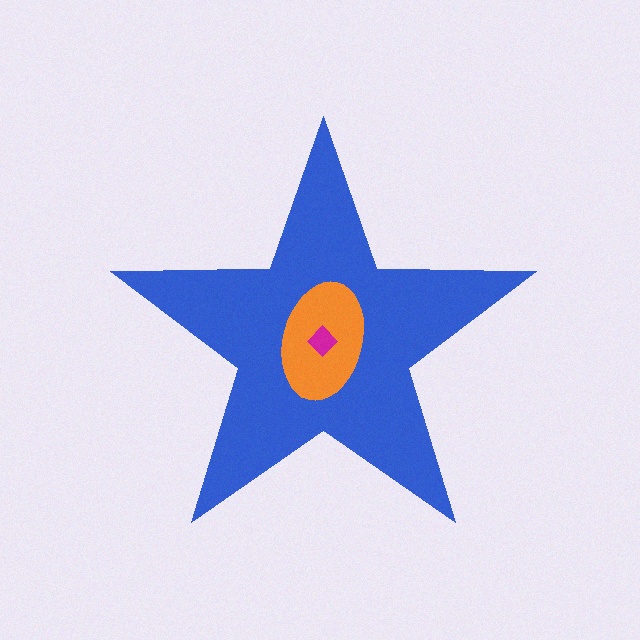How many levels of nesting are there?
3.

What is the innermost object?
The magenta diamond.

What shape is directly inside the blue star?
The orange ellipse.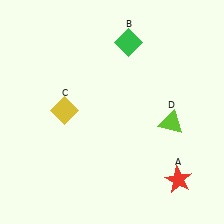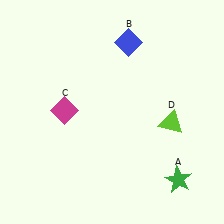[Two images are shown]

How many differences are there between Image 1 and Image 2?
There are 3 differences between the two images.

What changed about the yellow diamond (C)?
In Image 1, C is yellow. In Image 2, it changed to magenta.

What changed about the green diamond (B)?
In Image 1, B is green. In Image 2, it changed to blue.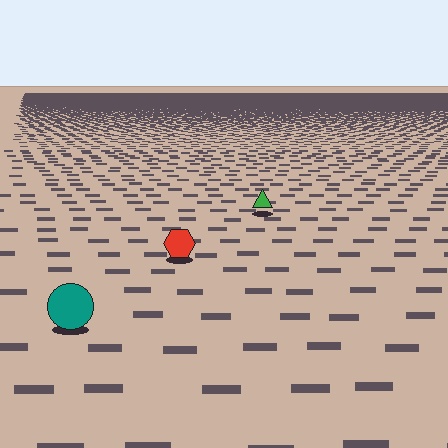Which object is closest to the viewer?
The teal circle is closest. The texture marks near it are larger and more spread out.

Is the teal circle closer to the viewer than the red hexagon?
Yes. The teal circle is closer — you can tell from the texture gradient: the ground texture is coarser near it.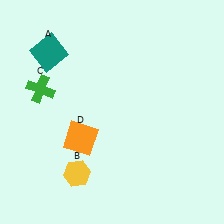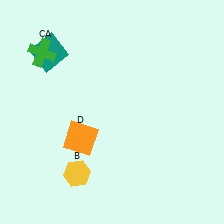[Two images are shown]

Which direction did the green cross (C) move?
The green cross (C) moved up.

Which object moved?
The green cross (C) moved up.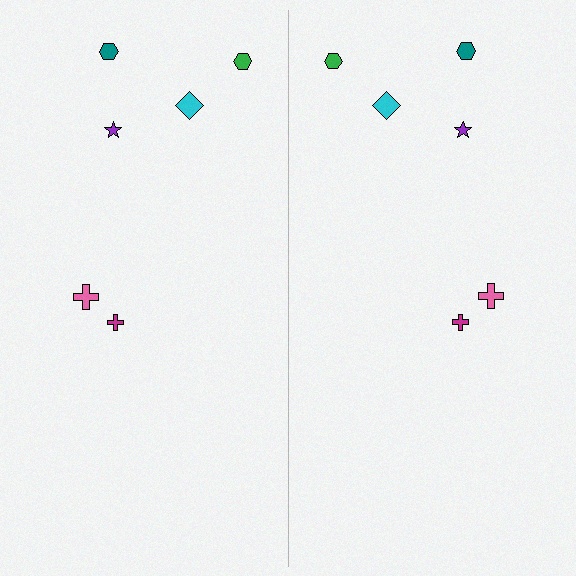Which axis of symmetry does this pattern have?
The pattern has a vertical axis of symmetry running through the center of the image.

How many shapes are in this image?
There are 12 shapes in this image.